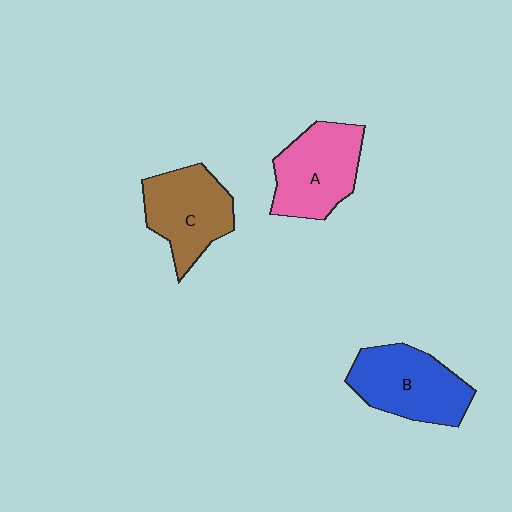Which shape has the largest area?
Shape B (blue).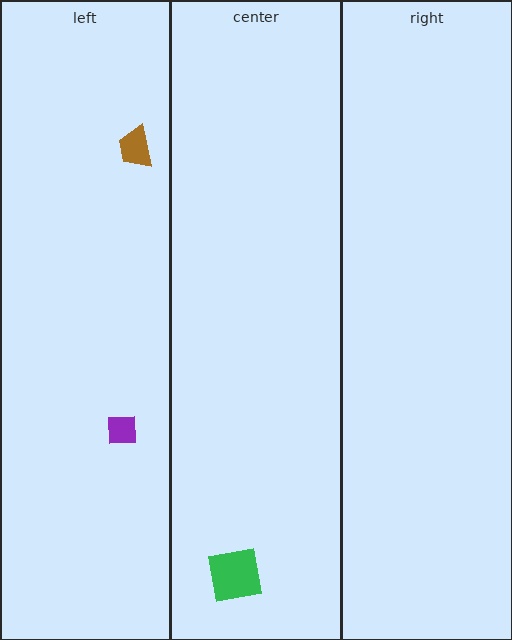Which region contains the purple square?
The left region.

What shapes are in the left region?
The brown trapezoid, the purple square.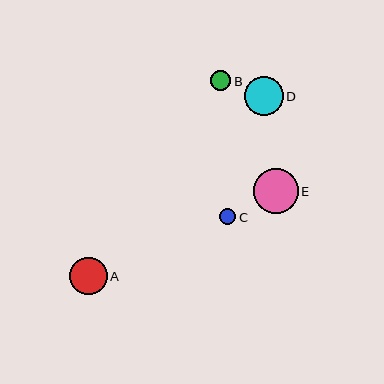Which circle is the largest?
Circle E is the largest with a size of approximately 45 pixels.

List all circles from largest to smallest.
From largest to smallest: E, D, A, B, C.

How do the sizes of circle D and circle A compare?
Circle D and circle A are approximately the same size.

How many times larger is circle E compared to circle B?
Circle E is approximately 2.2 times the size of circle B.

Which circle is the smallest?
Circle C is the smallest with a size of approximately 16 pixels.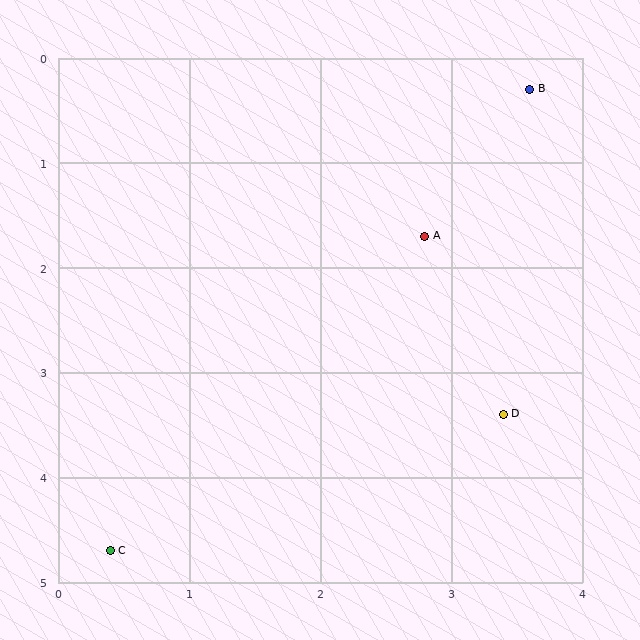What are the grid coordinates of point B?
Point B is at approximately (3.6, 0.3).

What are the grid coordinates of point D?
Point D is at approximately (3.4, 3.4).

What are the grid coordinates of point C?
Point C is at approximately (0.4, 4.7).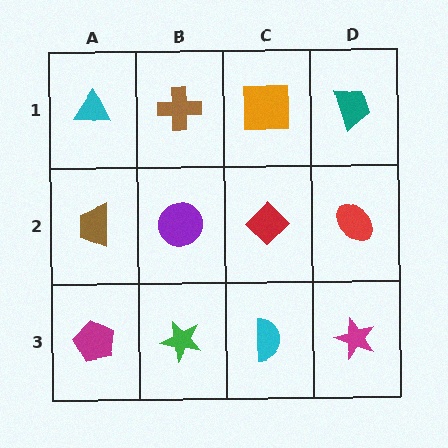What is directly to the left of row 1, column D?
An orange square.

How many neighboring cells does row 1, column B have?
3.